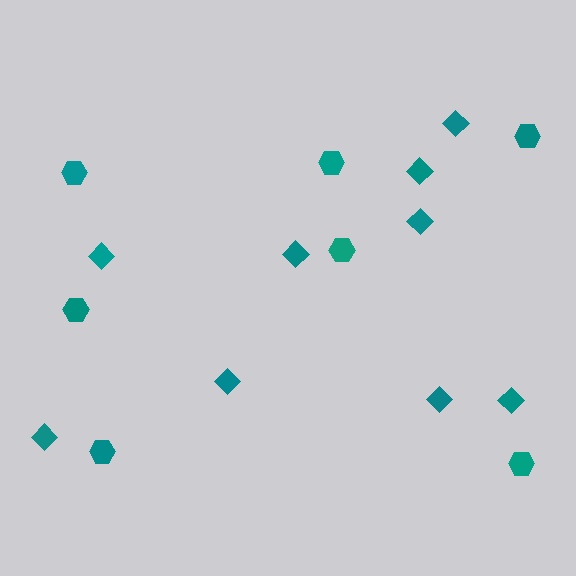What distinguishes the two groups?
There are 2 groups: one group of hexagons (7) and one group of diamonds (9).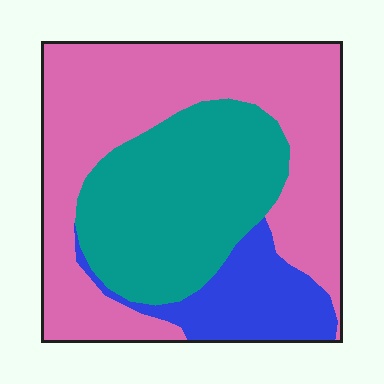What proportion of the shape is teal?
Teal covers around 35% of the shape.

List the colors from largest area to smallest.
From largest to smallest: pink, teal, blue.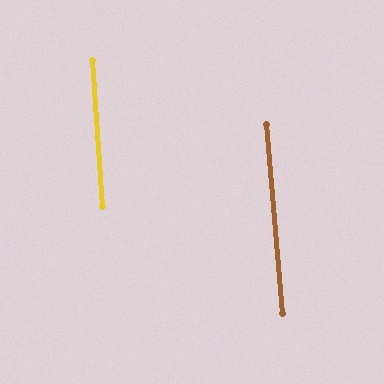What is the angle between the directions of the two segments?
Approximately 1 degree.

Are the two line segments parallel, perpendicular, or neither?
Parallel — their directions differ by only 1.0°.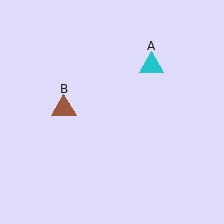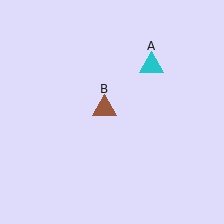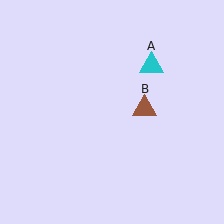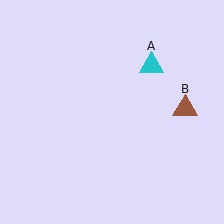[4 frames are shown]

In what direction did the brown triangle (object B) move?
The brown triangle (object B) moved right.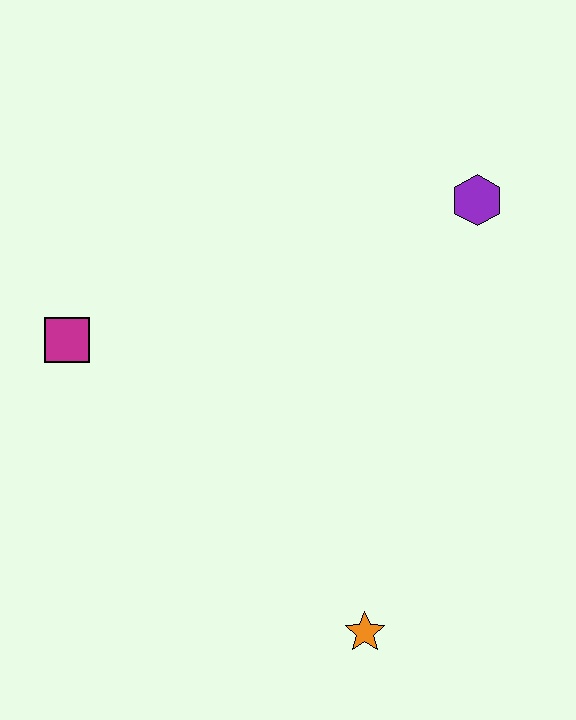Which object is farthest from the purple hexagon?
The orange star is farthest from the purple hexagon.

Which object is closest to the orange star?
The magenta square is closest to the orange star.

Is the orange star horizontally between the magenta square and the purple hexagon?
Yes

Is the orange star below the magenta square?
Yes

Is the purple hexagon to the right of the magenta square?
Yes